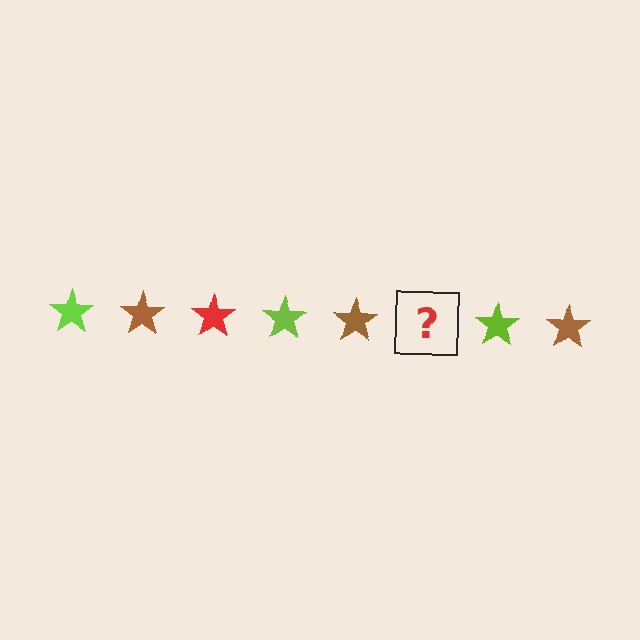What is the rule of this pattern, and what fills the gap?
The rule is that the pattern cycles through lime, brown, red stars. The gap should be filled with a red star.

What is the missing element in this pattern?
The missing element is a red star.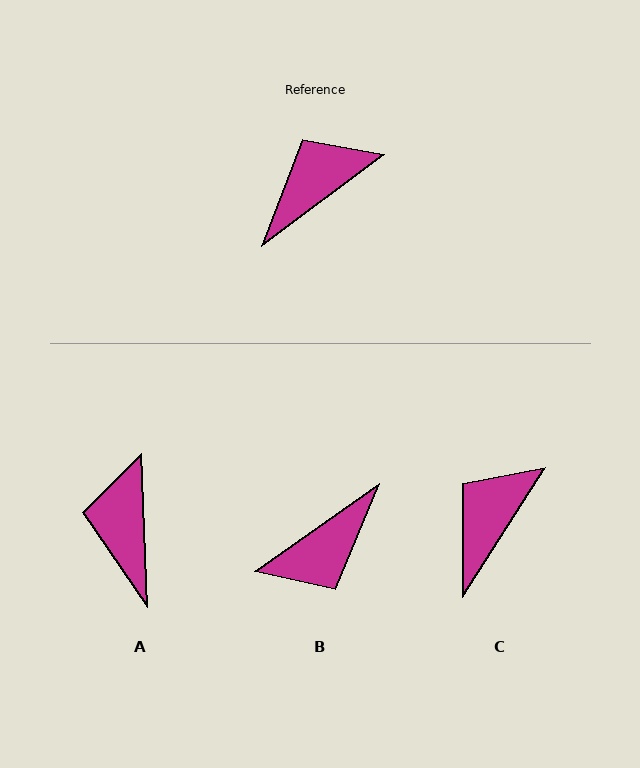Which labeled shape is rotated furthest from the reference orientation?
B, about 178 degrees away.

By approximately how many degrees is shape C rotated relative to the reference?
Approximately 21 degrees counter-clockwise.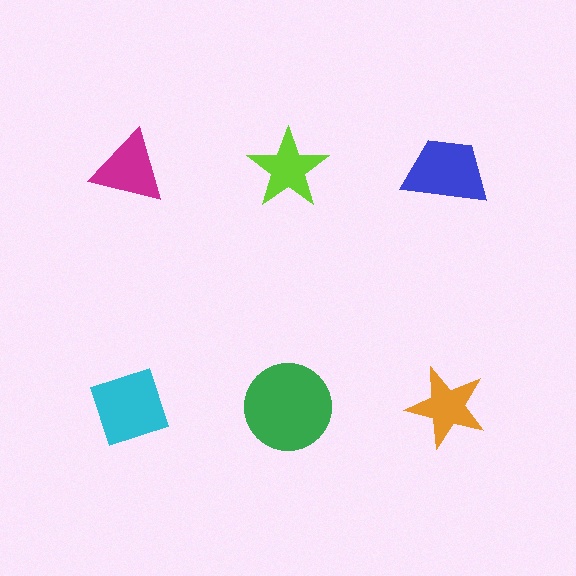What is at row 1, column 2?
A lime star.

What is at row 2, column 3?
An orange star.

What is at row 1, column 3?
A blue trapezoid.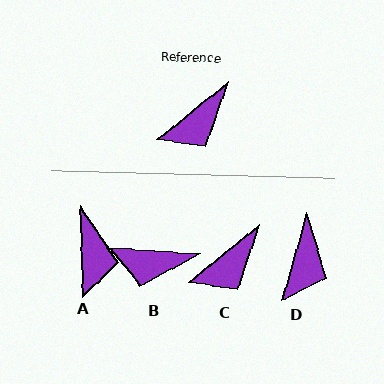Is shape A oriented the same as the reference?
No, it is off by about 53 degrees.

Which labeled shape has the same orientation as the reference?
C.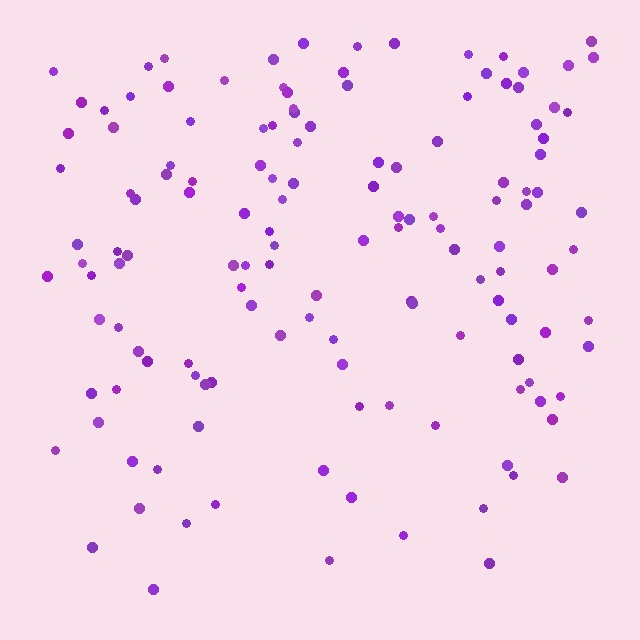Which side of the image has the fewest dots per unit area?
The bottom.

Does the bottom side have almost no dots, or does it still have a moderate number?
Still a moderate number, just noticeably fewer than the top.